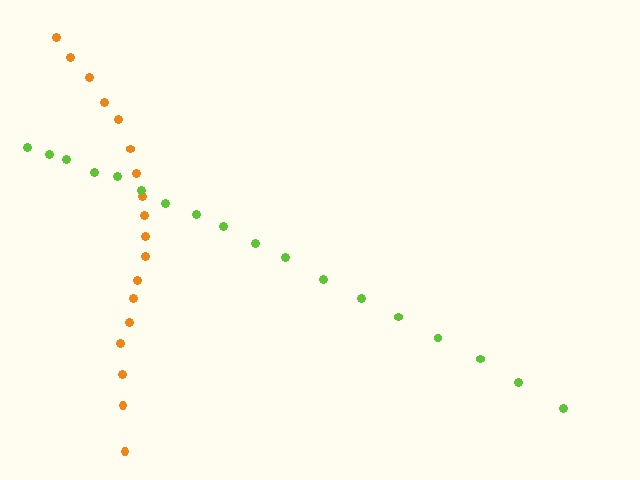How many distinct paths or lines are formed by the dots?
There are 2 distinct paths.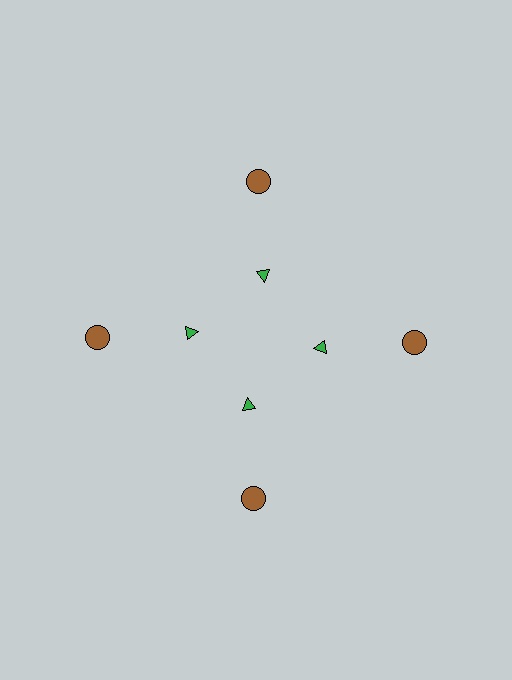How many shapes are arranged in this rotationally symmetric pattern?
There are 8 shapes, arranged in 4 groups of 2.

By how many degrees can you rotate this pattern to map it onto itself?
The pattern maps onto itself every 90 degrees of rotation.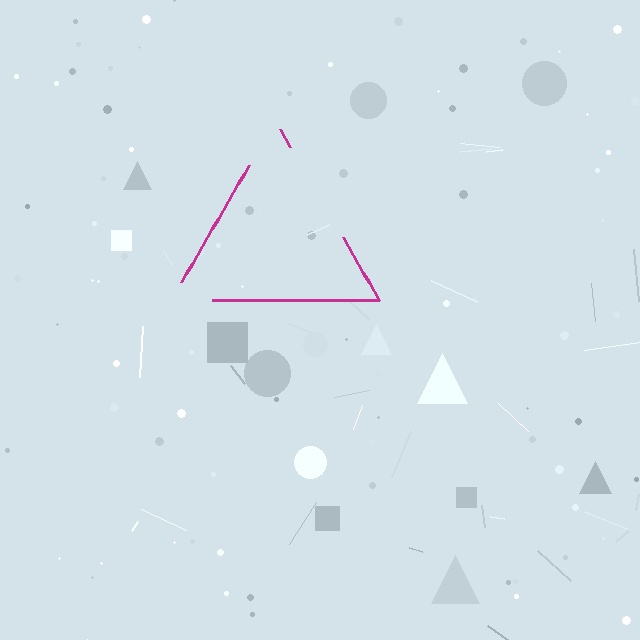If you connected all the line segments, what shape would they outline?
They would outline a triangle.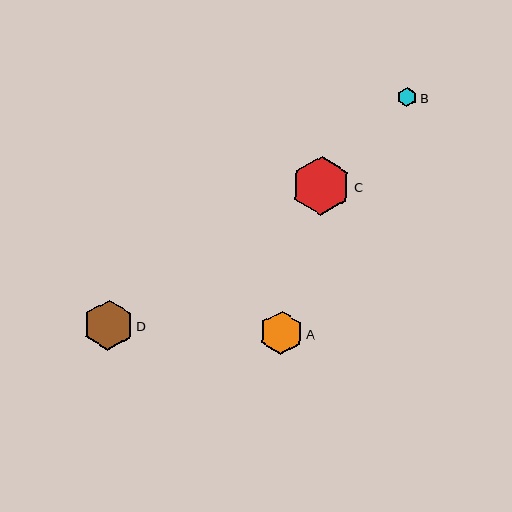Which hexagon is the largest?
Hexagon C is the largest with a size of approximately 59 pixels.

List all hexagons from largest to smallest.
From largest to smallest: C, D, A, B.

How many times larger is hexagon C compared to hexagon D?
Hexagon C is approximately 1.2 times the size of hexagon D.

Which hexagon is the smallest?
Hexagon B is the smallest with a size of approximately 19 pixels.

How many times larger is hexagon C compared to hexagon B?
Hexagon C is approximately 3.1 times the size of hexagon B.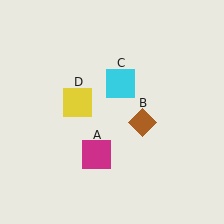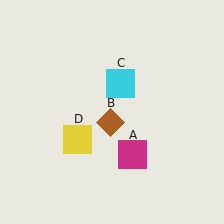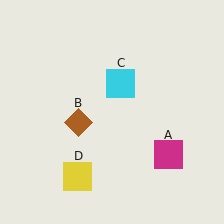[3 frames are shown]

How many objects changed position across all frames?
3 objects changed position: magenta square (object A), brown diamond (object B), yellow square (object D).